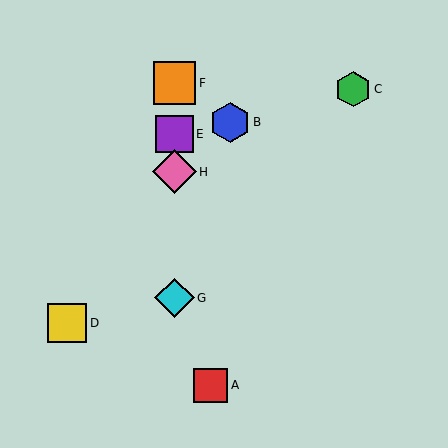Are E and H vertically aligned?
Yes, both are at x≈174.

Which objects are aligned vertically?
Objects E, F, G, H are aligned vertically.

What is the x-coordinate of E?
Object E is at x≈174.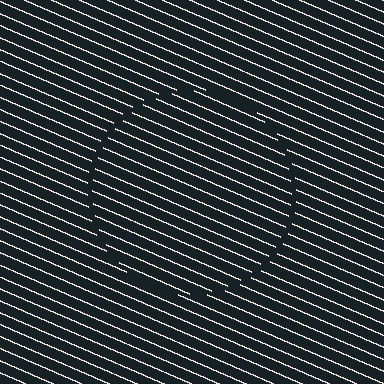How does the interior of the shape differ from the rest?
The interior of the shape contains the same grating, shifted by half a period — the contour is defined by the phase discontinuity where line-ends from the inner and outer gratings abut.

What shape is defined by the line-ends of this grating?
An illusory circle. The interior of the shape contains the same grating, shifted by half a period — the contour is defined by the phase discontinuity where line-ends from the inner and outer gratings abut.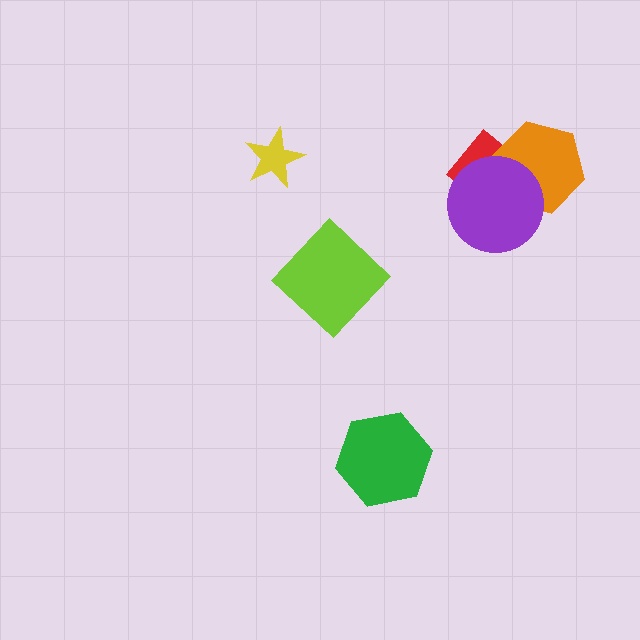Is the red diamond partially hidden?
Yes, it is partially covered by another shape.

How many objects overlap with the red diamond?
2 objects overlap with the red diamond.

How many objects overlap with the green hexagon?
0 objects overlap with the green hexagon.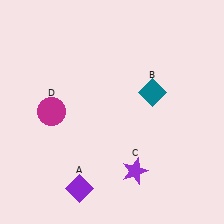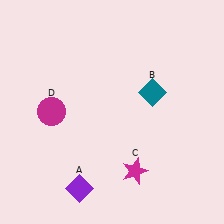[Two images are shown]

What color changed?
The star (C) changed from purple in Image 1 to magenta in Image 2.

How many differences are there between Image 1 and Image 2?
There is 1 difference between the two images.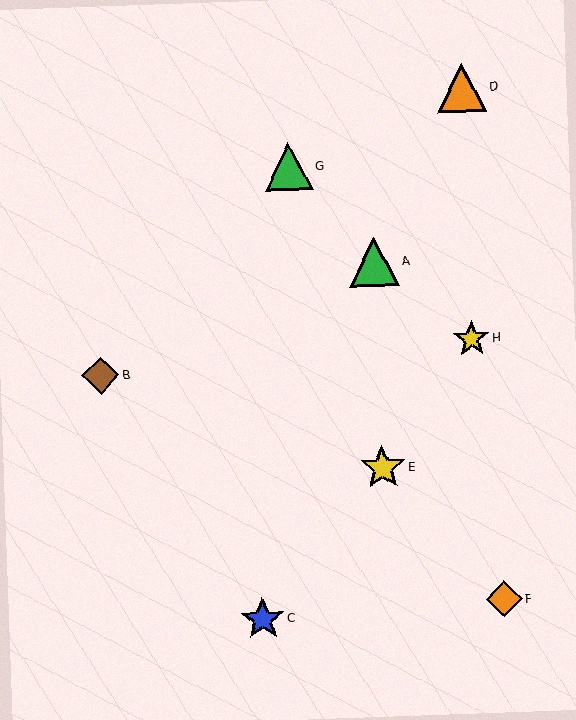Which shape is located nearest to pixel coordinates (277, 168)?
The green triangle (labeled G) at (289, 167) is nearest to that location.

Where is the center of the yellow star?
The center of the yellow star is at (383, 468).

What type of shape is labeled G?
Shape G is a green triangle.